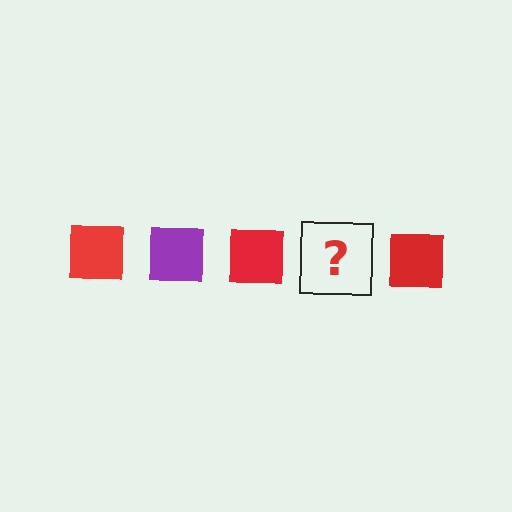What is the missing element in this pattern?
The missing element is a purple square.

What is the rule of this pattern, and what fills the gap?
The rule is that the pattern cycles through red, purple squares. The gap should be filled with a purple square.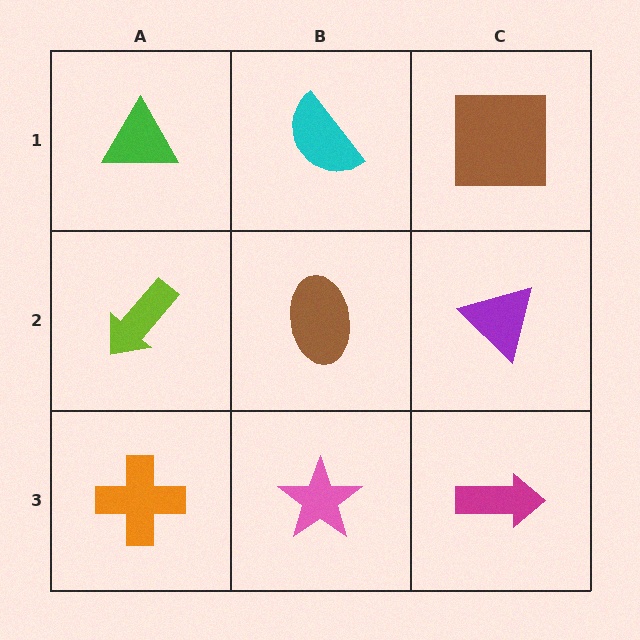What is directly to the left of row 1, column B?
A green triangle.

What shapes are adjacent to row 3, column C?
A purple triangle (row 2, column C), a pink star (row 3, column B).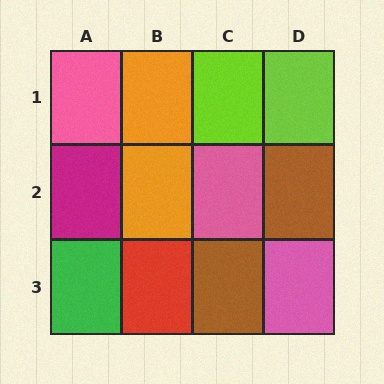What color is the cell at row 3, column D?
Pink.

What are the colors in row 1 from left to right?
Pink, orange, lime, lime.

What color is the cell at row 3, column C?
Brown.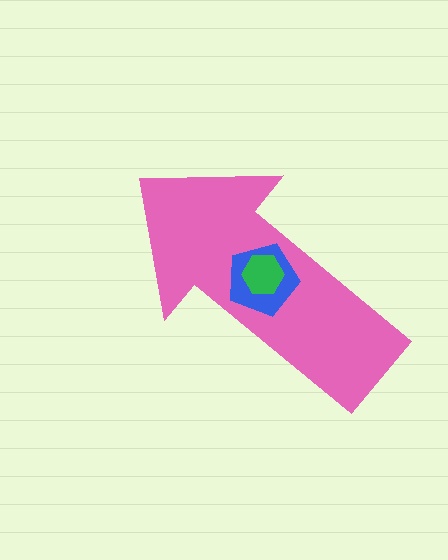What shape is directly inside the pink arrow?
The blue pentagon.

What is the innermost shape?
The green hexagon.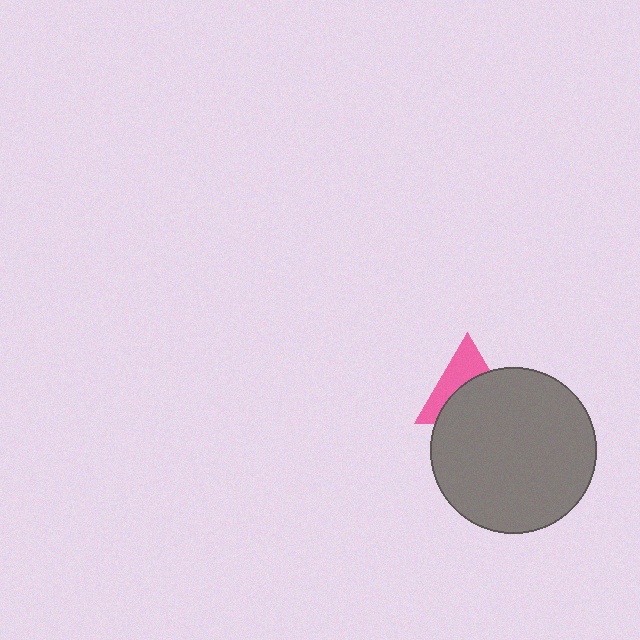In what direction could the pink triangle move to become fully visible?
The pink triangle could move up. That would shift it out from behind the gray circle entirely.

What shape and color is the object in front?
The object in front is a gray circle.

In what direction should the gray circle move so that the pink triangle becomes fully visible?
The gray circle should move down. That is the shortest direction to clear the overlap and leave the pink triangle fully visible.